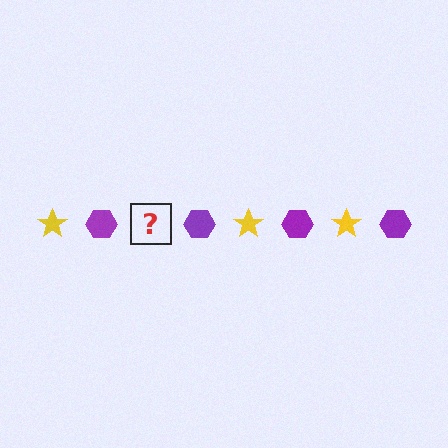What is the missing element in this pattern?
The missing element is a yellow star.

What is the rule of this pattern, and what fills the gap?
The rule is that the pattern alternates between yellow star and purple hexagon. The gap should be filled with a yellow star.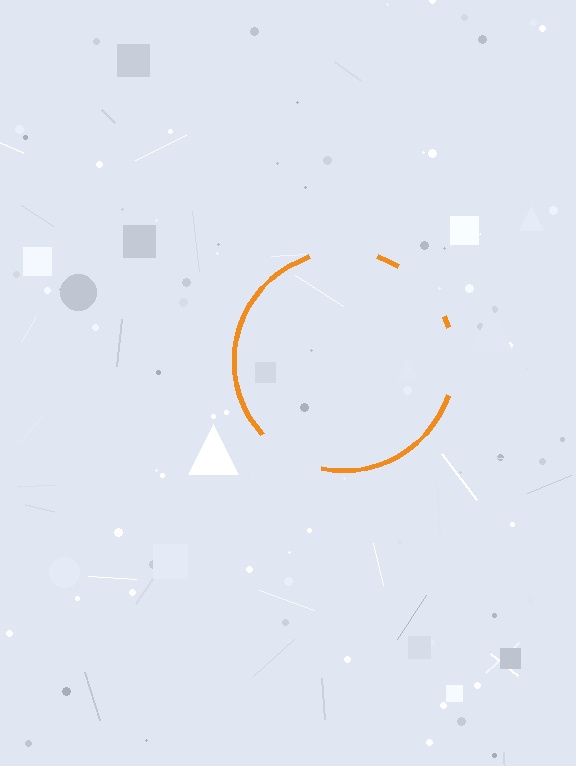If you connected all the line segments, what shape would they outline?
They would outline a circle.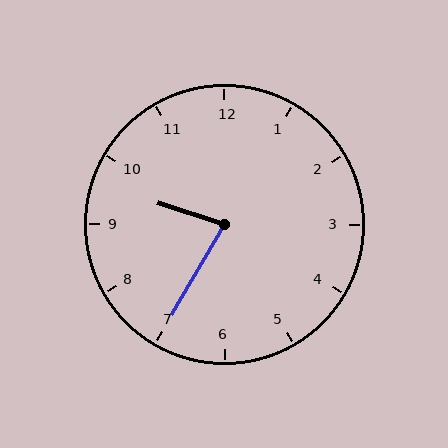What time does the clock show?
9:35.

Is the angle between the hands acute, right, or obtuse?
It is acute.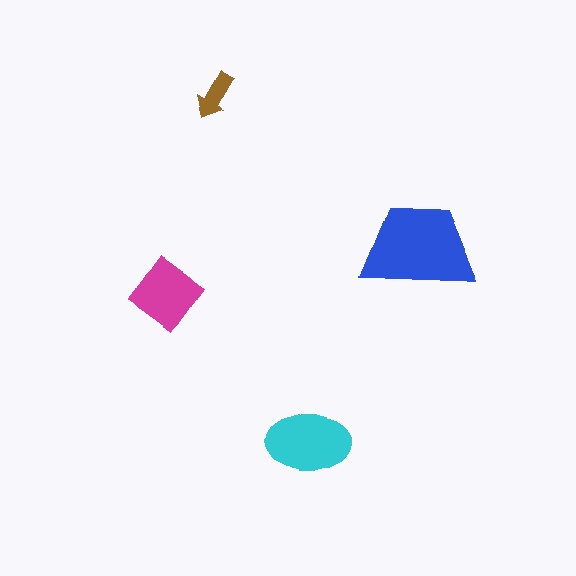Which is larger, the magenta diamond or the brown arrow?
The magenta diamond.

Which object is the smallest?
The brown arrow.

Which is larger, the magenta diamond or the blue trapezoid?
The blue trapezoid.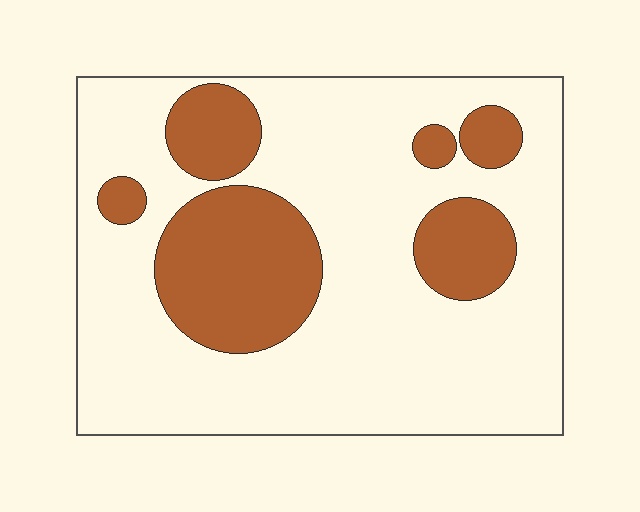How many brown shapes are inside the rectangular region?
6.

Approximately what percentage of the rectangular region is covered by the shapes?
Approximately 25%.